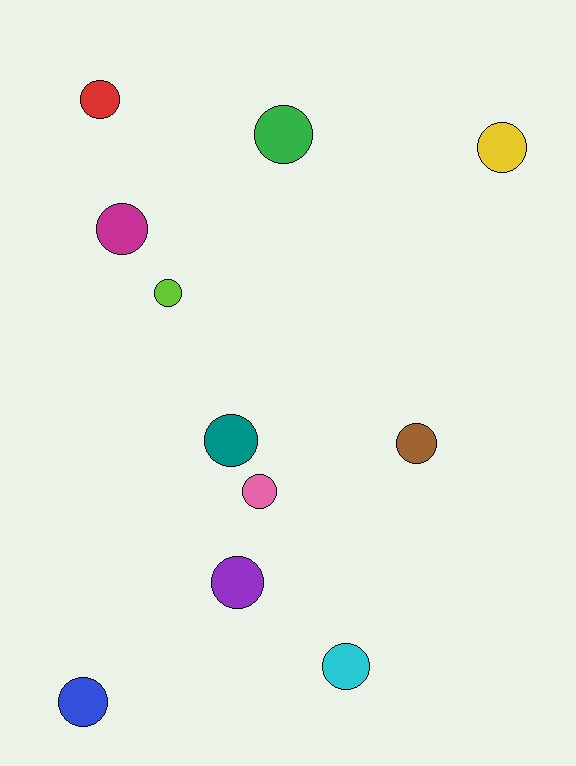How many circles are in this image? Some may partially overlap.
There are 11 circles.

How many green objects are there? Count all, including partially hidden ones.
There is 1 green object.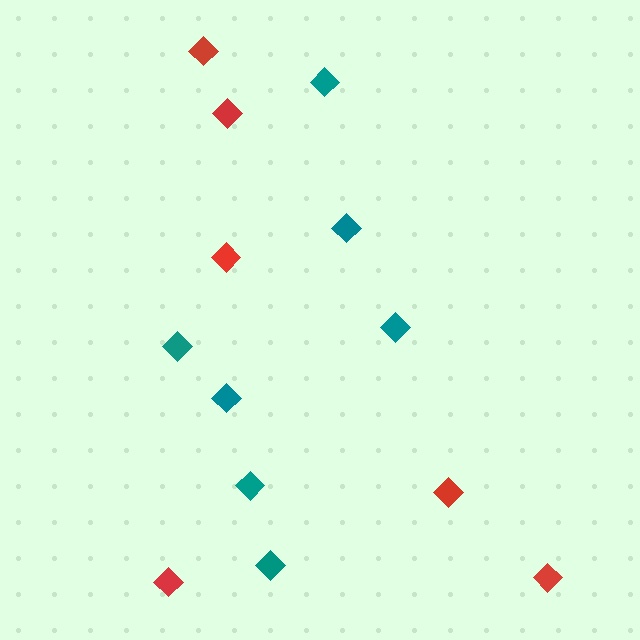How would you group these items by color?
There are 2 groups: one group of red diamonds (6) and one group of teal diamonds (7).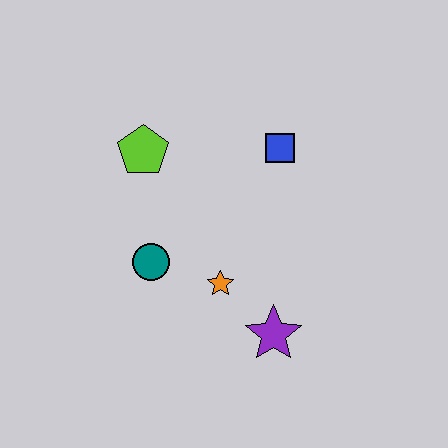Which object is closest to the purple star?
The orange star is closest to the purple star.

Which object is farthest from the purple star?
The lime pentagon is farthest from the purple star.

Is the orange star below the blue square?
Yes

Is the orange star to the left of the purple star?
Yes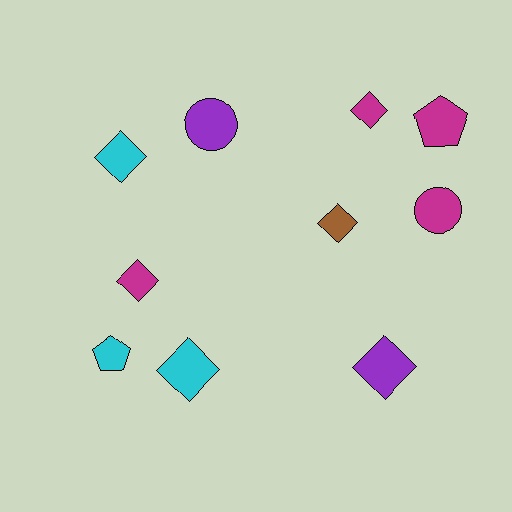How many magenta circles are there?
There is 1 magenta circle.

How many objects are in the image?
There are 10 objects.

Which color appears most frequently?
Magenta, with 4 objects.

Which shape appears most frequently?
Diamond, with 6 objects.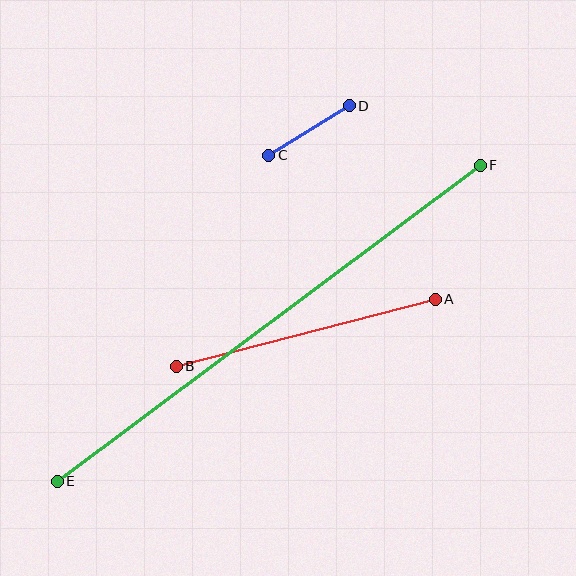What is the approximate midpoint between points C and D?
The midpoint is at approximately (309, 130) pixels.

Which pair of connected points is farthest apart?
Points E and F are farthest apart.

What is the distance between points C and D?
The distance is approximately 94 pixels.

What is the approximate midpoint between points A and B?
The midpoint is at approximately (306, 333) pixels.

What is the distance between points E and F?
The distance is approximately 528 pixels.